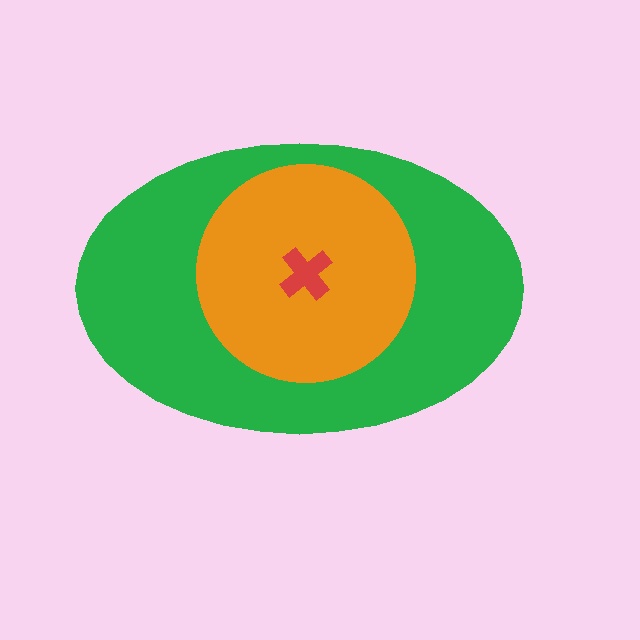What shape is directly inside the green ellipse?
The orange circle.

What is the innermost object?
The red cross.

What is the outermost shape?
The green ellipse.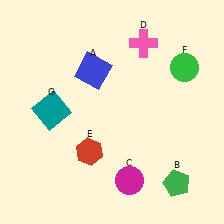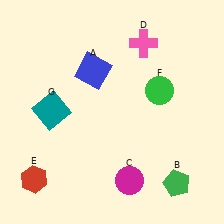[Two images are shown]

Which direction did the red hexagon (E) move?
The red hexagon (E) moved left.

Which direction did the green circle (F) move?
The green circle (F) moved left.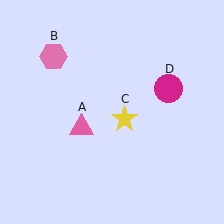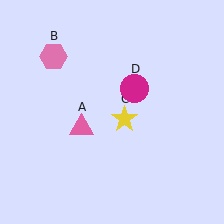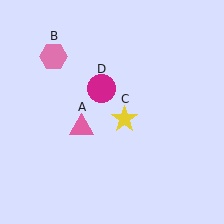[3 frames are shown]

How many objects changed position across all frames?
1 object changed position: magenta circle (object D).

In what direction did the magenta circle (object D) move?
The magenta circle (object D) moved left.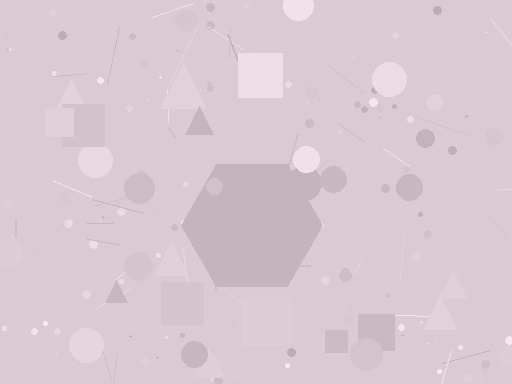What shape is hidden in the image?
A hexagon is hidden in the image.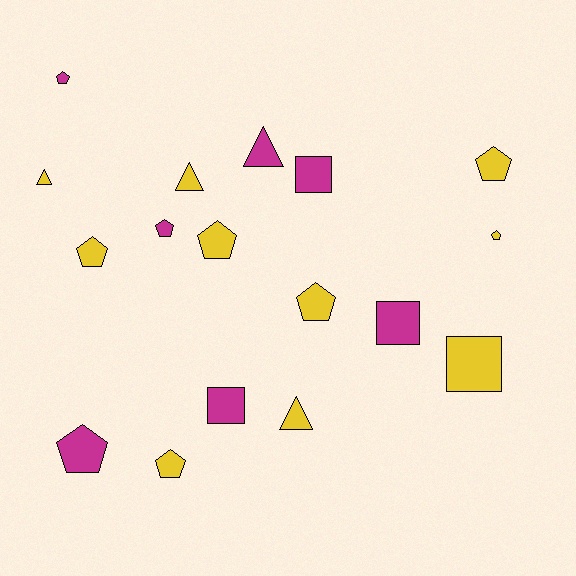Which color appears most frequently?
Yellow, with 10 objects.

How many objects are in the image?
There are 17 objects.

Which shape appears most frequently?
Pentagon, with 9 objects.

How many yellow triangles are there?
There are 3 yellow triangles.